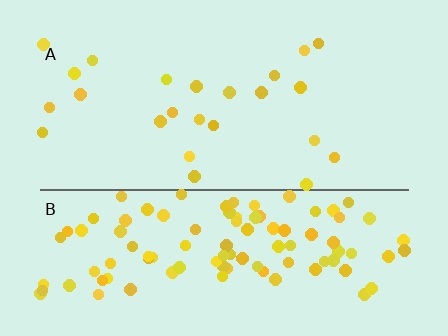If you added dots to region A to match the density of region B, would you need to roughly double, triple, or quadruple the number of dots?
Approximately quadruple.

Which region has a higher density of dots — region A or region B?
B (the bottom).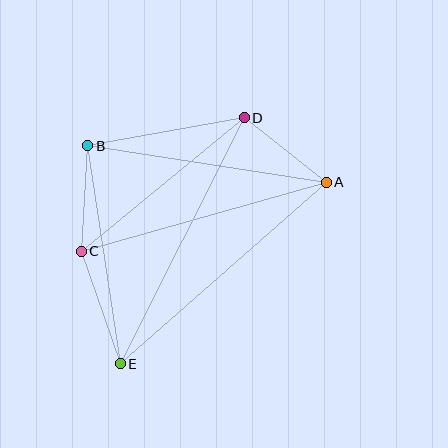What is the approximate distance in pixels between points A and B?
The distance between A and B is approximately 241 pixels.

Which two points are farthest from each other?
Points D and E are farthest from each other.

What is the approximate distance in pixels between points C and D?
The distance between C and D is approximately 211 pixels.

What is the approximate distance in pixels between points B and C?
The distance between B and C is approximately 106 pixels.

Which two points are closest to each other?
Points A and D are closest to each other.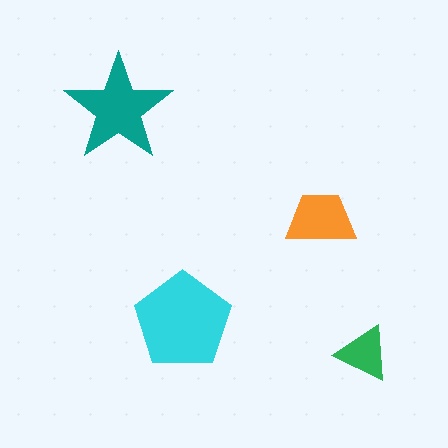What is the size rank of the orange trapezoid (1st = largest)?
3rd.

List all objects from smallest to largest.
The green triangle, the orange trapezoid, the teal star, the cyan pentagon.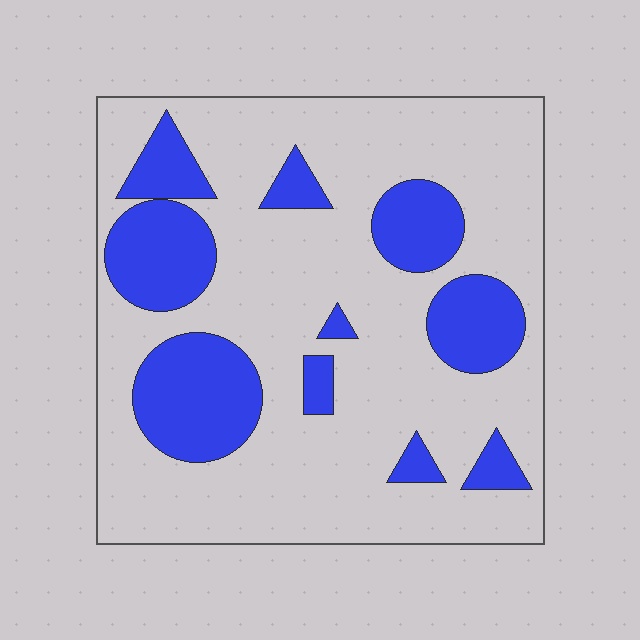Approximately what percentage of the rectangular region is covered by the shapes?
Approximately 25%.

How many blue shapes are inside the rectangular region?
10.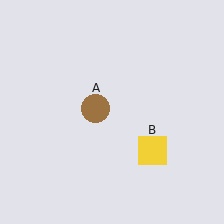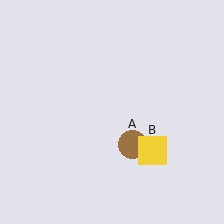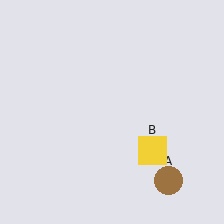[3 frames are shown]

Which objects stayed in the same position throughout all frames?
Yellow square (object B) remained stationary.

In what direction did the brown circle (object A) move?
The brown circle (object A) moved down and to the right.